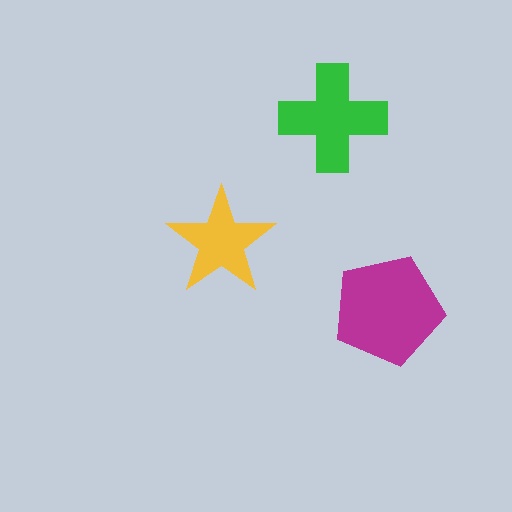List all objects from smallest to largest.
The yellow star, the green cross, the magenta pentagon.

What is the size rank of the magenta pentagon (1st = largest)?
1st.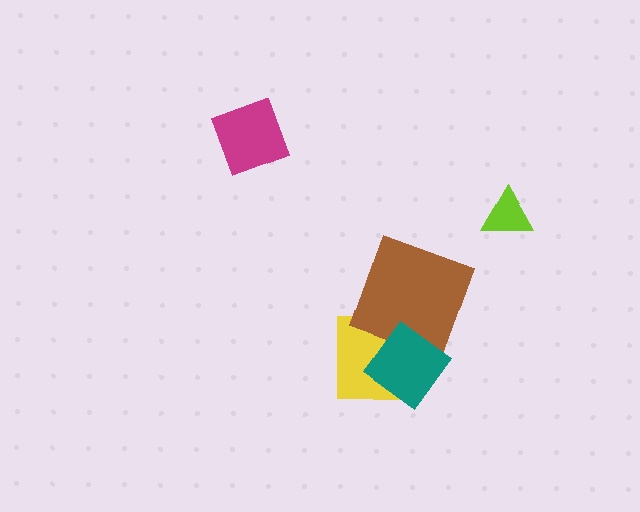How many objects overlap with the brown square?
2 objects overlap with the brown square.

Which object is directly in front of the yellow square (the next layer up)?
The brown square is directly in front of the yellow square.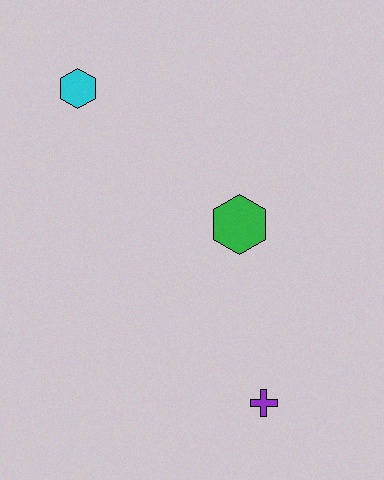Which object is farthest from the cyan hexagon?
The purple cross is farthest from the cyan hexagon.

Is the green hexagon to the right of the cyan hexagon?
Yes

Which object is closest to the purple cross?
The green hexagon is closest to the purple cross.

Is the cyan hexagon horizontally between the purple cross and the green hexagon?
No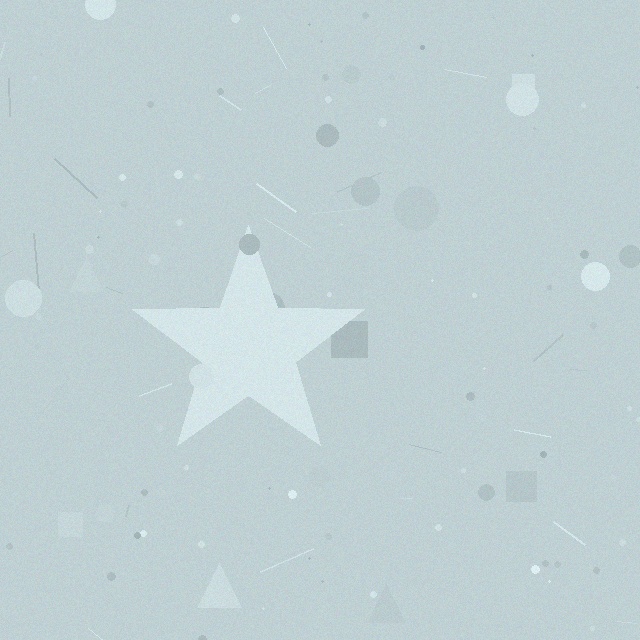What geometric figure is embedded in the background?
A star is embedded in the background.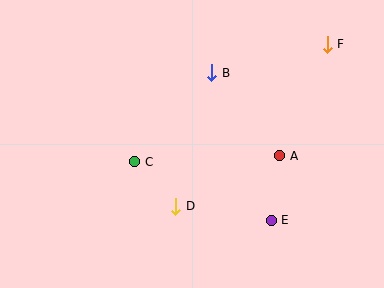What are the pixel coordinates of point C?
Point C is at (135, 162).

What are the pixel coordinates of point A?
Point A is at (280, 156).